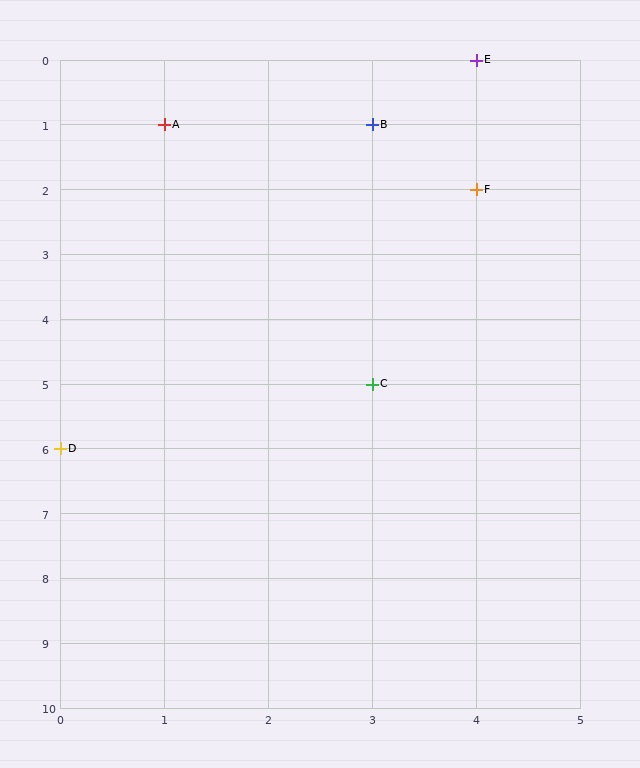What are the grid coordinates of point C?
Point C is at grid coordinates (3, 5).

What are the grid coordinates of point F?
Point F is at grid coordinates (4, 2).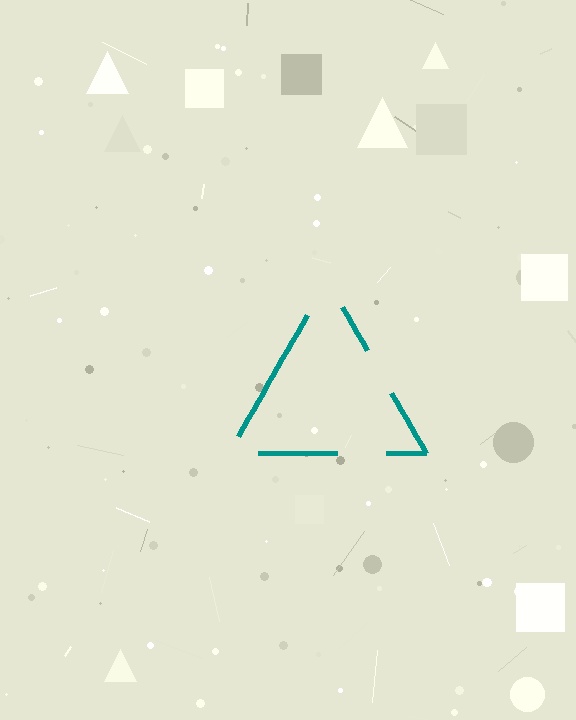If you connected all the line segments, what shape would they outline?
They would outline a triangle.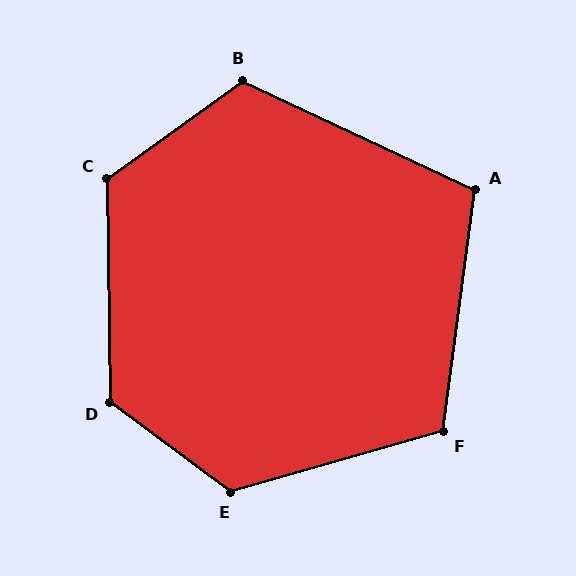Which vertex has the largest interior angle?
E, at approximately 128 degrees.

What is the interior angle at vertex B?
Approximately 119 degrees (obtuse).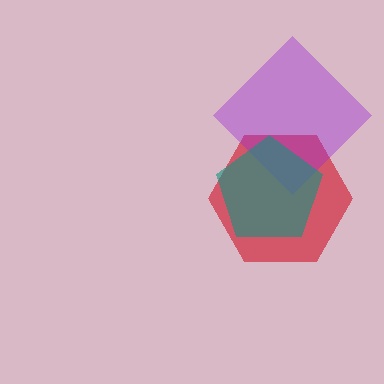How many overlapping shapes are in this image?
There are 3 overlapping shapes in the image.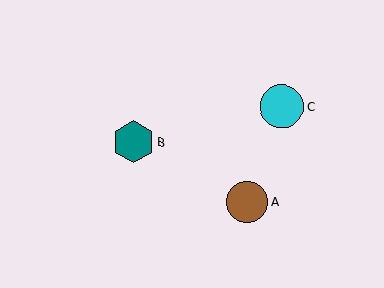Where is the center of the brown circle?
The center of the brown circle is at (247, 202).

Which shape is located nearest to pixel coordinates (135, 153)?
The teal hexagon (labeled B) at (133, 142) is nearest to that location.